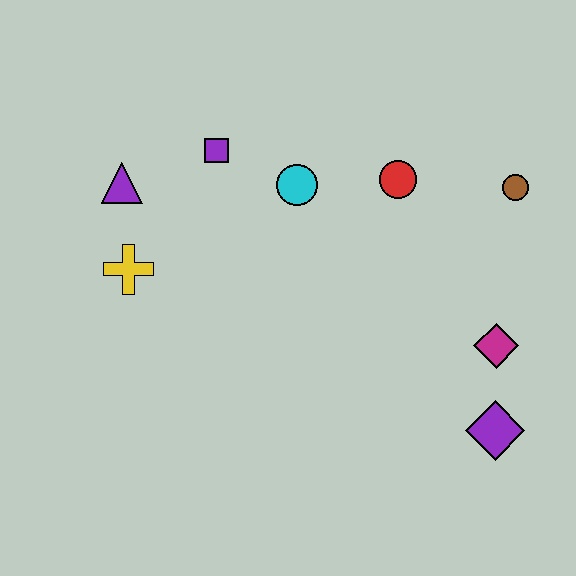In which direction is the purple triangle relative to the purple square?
The purple triangle is to the left of the purple square.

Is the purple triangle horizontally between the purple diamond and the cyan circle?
No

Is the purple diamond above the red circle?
No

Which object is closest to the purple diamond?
The magenta diamond is closest to the purple diamond.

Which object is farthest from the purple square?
The purple diamond is farthest from the purple square.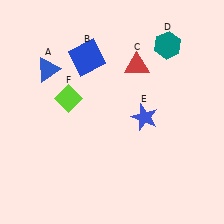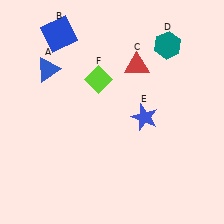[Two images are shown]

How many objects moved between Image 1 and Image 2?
2 objects moved between the two images.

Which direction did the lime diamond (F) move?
The lime diamond (F) moved right.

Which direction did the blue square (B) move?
The blue square (B) moved left.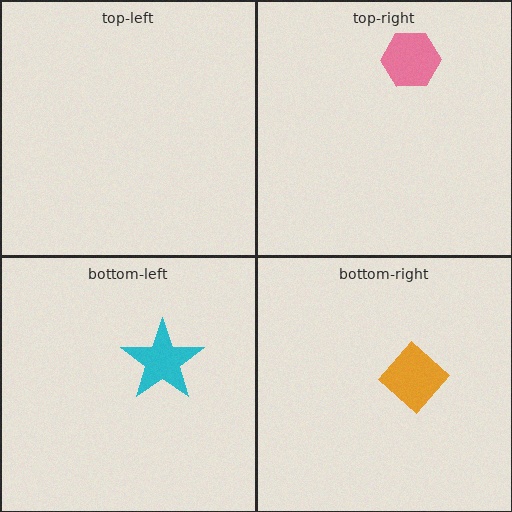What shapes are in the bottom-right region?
The orange diamond.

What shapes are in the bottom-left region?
The cyan star.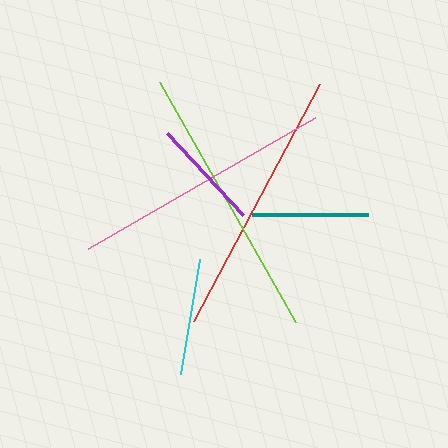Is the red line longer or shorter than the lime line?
The lime line is longer than the red line.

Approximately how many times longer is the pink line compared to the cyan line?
The pink line is approximately 2.2 times the length of the cyan line.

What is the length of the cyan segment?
The cyan segment is approximately 117 pixels long.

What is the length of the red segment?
The red segment is approximately 269 pixels long.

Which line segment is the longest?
The lime line is the longest at approximately 276 pixels.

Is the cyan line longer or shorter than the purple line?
The cyan line is longer than the purple line.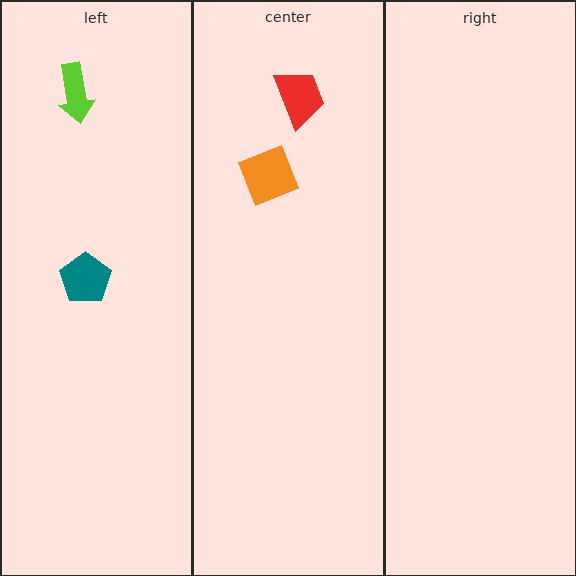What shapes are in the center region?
The red trapezoid, the orange square.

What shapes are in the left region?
The lime arrow, the teal pentagon.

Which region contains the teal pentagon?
The left region.